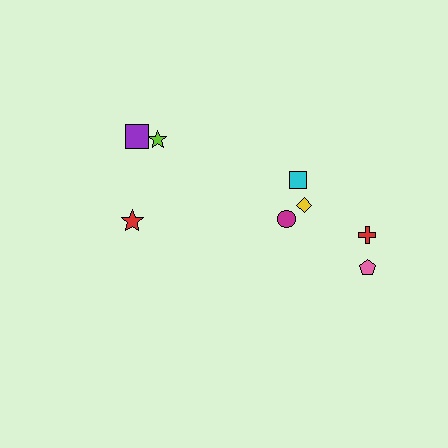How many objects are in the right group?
There are 5 objects.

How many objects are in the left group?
There are 3 objects.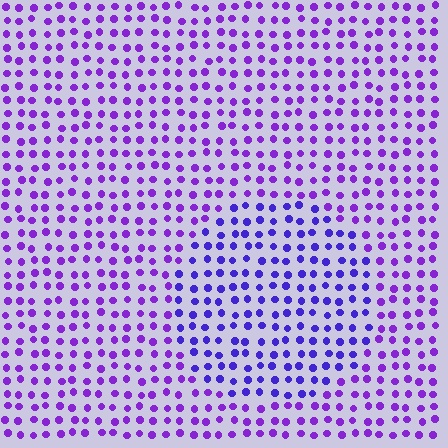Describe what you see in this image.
The image is filled with small purple elements in a uniform arrangement. A circle-shaped region is visible where the elements are tinted to a slightly different hue, forming a subtle color boundary.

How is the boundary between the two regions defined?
The boundary is defined purely by a slight shift in hue (about 24 degrees). Spacing, size, and orientation are identical on both sides.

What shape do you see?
I see a circle.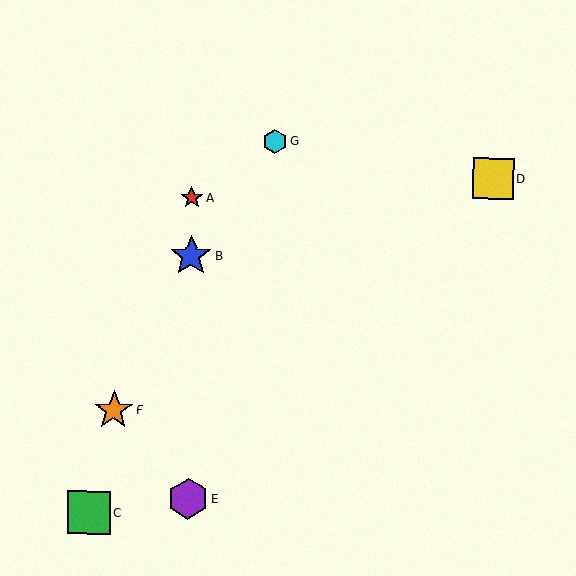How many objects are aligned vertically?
3 objects (A, B, E) are aligned vertically.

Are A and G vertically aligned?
No, A is at x≈192 and G is at x≈274.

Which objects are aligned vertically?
Objects A, B, E are aligned vertically.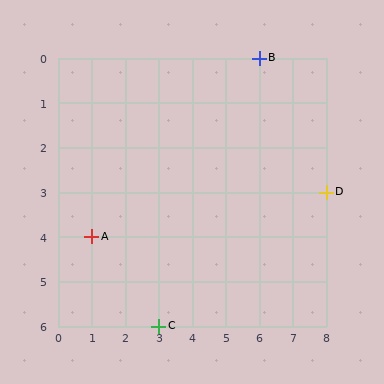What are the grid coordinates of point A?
Point A is at grid coordinates (1, 4).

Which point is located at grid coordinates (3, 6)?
Point C is at (3, 6).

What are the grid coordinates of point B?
Point B is at grid coordinates (6, 0).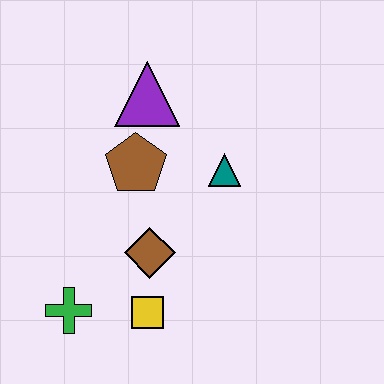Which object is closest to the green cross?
The yellow square is closest to the green cross.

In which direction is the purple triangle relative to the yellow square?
The purple triangle is above the yellow square.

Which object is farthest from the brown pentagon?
The green cross is farthest from the brown pentagon.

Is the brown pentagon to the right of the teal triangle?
No